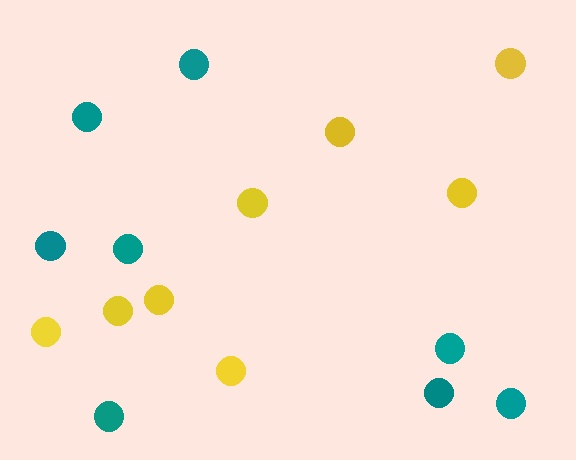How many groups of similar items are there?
There are 2 groups: one group of yellow circles (8) and one group of teal circles (8).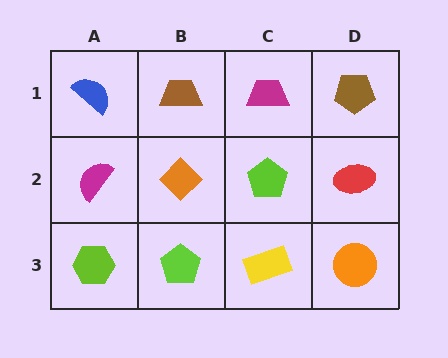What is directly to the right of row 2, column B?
A lime pentagon.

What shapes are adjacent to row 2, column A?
A blue semicircle (row 1, column A), a lime hexagon (row 3, column A), an orange diamond (row 2, column B).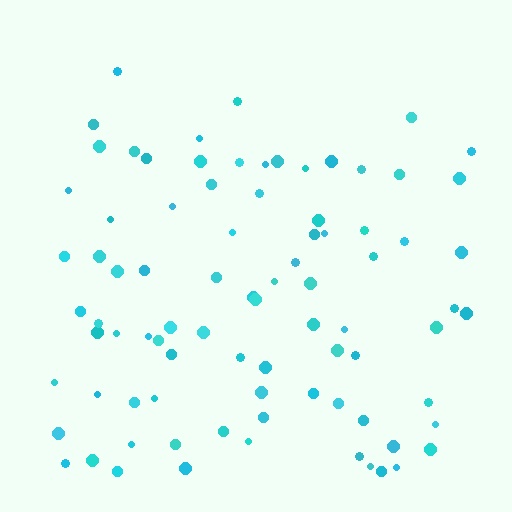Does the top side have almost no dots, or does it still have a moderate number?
Still a moderate number, just noticeably fewer than the bottom.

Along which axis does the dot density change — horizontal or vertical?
Vertical.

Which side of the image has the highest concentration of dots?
The bottom.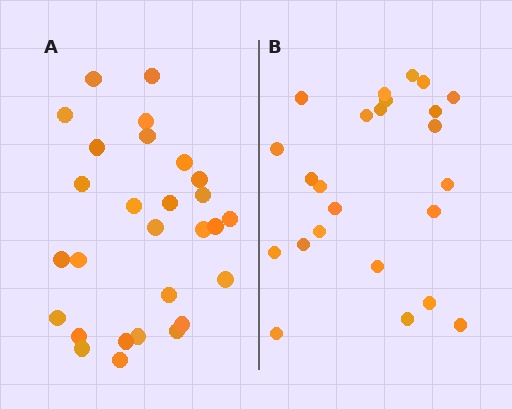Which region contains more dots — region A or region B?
Region A (the left region) has more dots.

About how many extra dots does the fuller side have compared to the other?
Region A has about 4 more dots than region B.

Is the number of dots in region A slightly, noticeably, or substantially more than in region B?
Region A has only slightly more — the two regions are fairly close. The ratio is roughly 1.2 to 1.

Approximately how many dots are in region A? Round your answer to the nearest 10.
About 30 dots. (The exact count is 28, which rounds to 30.)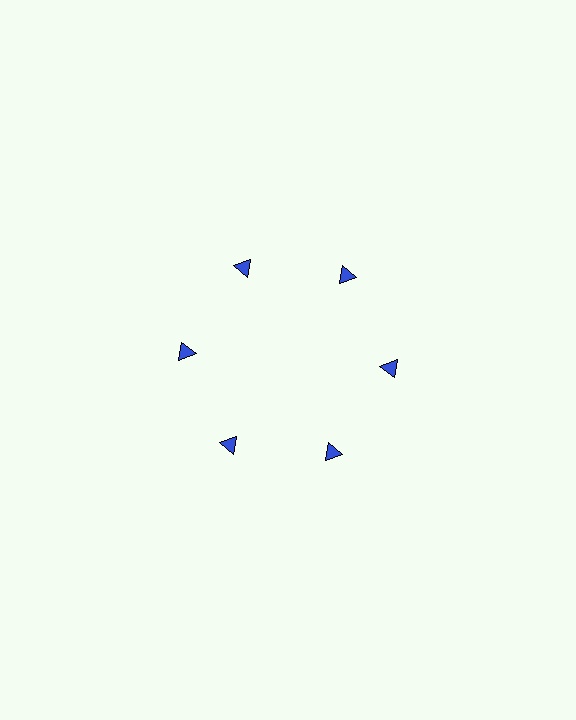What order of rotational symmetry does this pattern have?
This pattern has 6-fold rotational symmetry.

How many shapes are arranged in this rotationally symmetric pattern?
There are 6 shapes, arranged in 6 groups of 1.